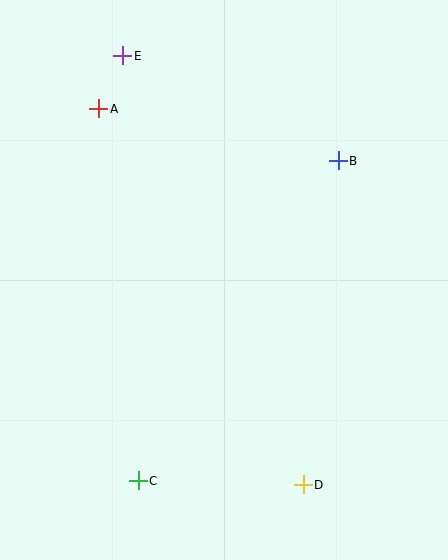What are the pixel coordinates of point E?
Point E is at (123, 56).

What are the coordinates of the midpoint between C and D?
The midpoint between C and D is at (221, 483).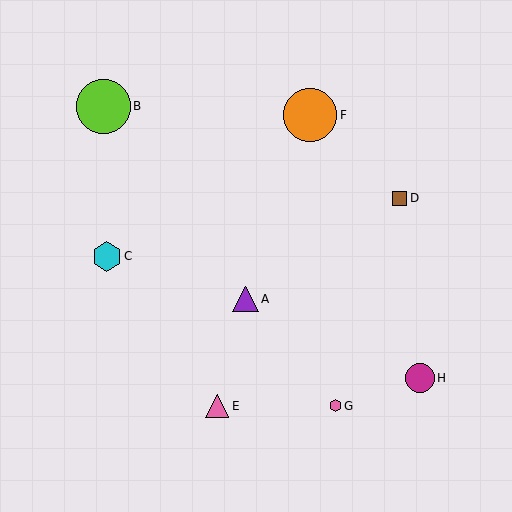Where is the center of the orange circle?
The center of the orange circle is at (310, 115).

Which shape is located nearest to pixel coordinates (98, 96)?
The lime circle (labeled B) at (103, 106) is nearest to that location.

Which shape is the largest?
The lime circle (labeled B) is the largest.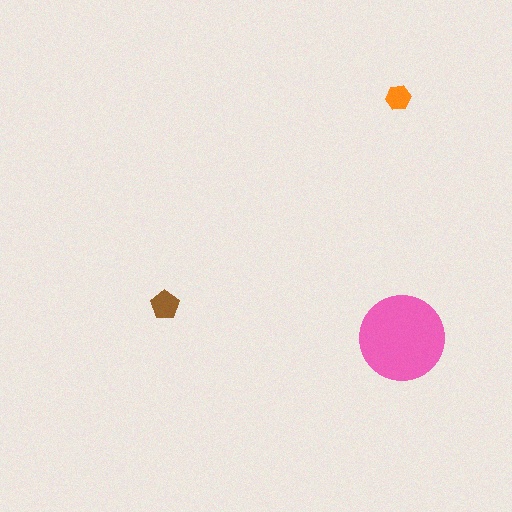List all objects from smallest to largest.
The orange hexagon, the brown pentagon, the pink circle.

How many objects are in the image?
There are 3 objects in the image.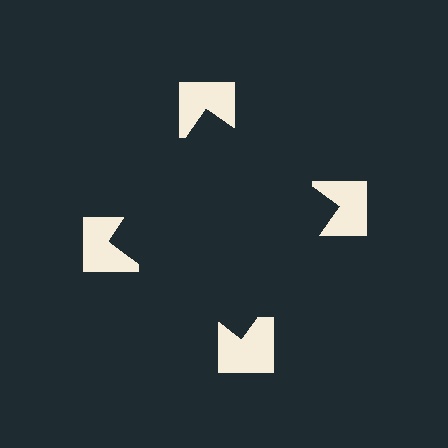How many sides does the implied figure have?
4 sides.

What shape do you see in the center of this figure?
An illusory square — its edges are inferred from the aligned wedge cuts in the notched squares, not physically drawn.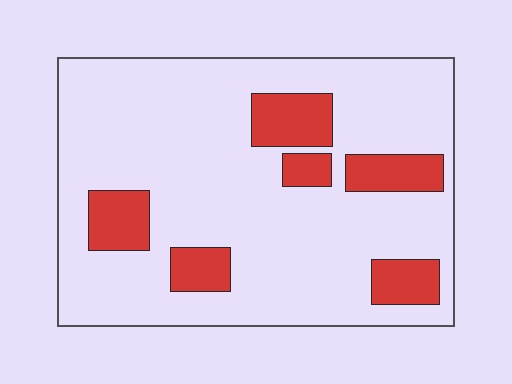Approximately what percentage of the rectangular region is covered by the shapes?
Approximately 20%.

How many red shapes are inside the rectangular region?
6.